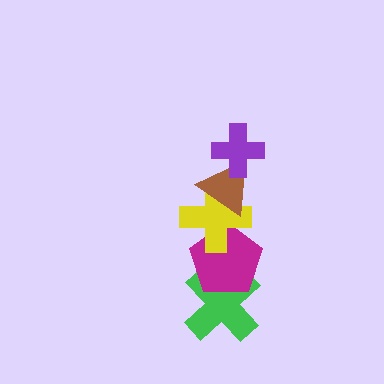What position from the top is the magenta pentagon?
The magenta pentagon is 4th from the top.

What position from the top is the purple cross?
The purple cross is 1st from the top.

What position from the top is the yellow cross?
The yellow cross is 3rd from the top.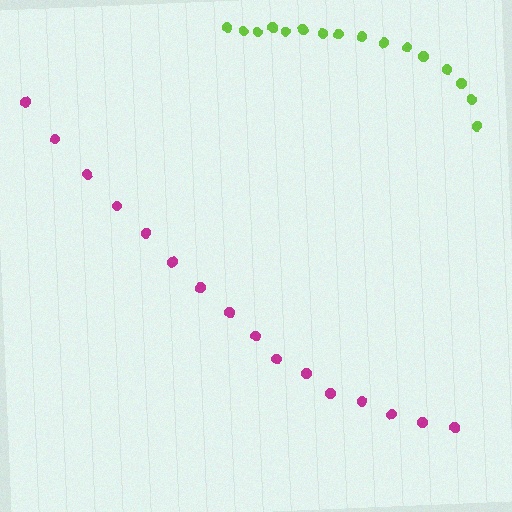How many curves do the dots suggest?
There are 2 distinct paths.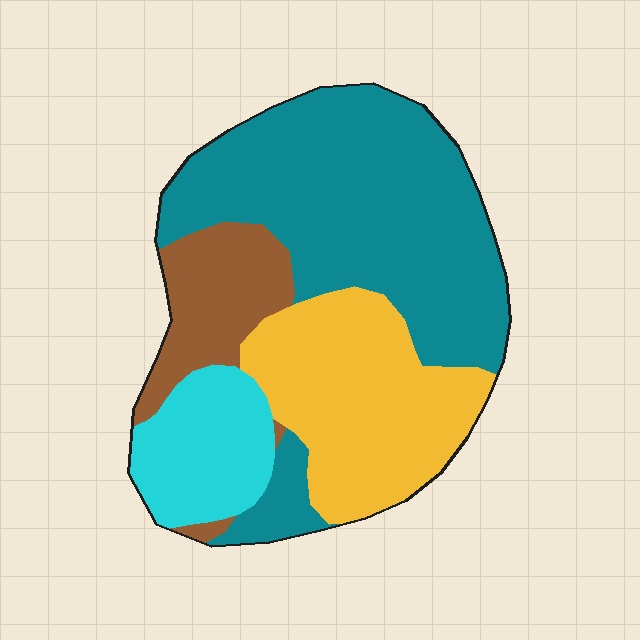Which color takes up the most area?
Teal, at roughly 45%.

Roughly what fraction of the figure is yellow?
Yellow takes up between a sixth and a third of the figure.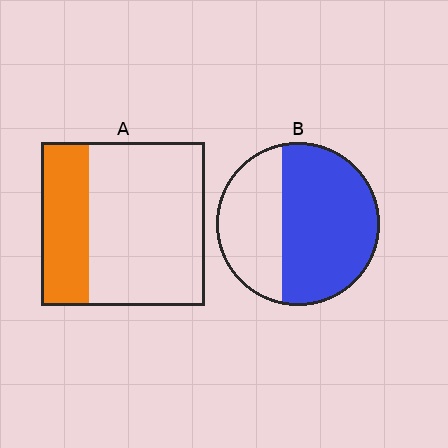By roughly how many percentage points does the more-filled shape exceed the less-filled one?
By roughly 35 percentage points (B over A).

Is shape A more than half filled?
No.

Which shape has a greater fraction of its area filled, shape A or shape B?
Shape B.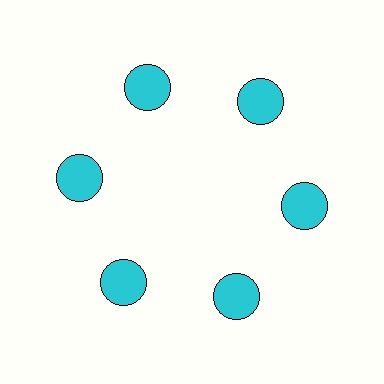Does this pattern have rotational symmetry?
Yes, this pattern has 6-fold rotational symmetry. It looks the same after rotating 60 degrees around the center.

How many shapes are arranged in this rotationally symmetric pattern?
There are 6 shapes, arranged in 6 groups of 1.